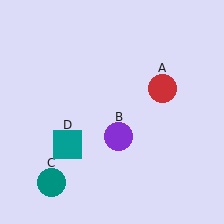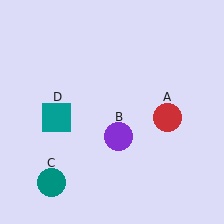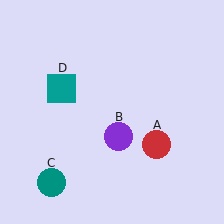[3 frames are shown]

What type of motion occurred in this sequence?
The red circle (object A), teal square (object D) rotated clockwise around the center of the scene.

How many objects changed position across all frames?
2 objects changed position: red circle (object A), teal square (object D).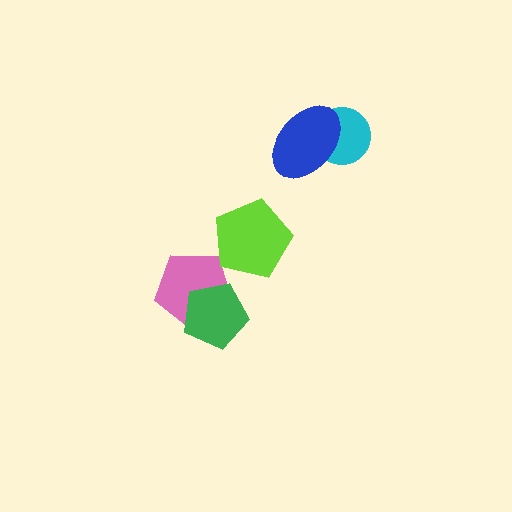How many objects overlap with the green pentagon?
1 object overlaps with the green pentagon.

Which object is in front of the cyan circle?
The blue ellipse is in front of the cyan circle.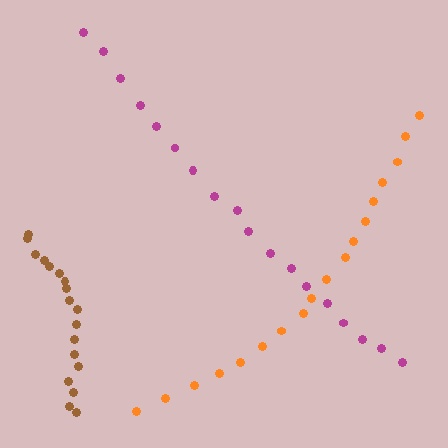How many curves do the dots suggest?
There are 3 distinct paths.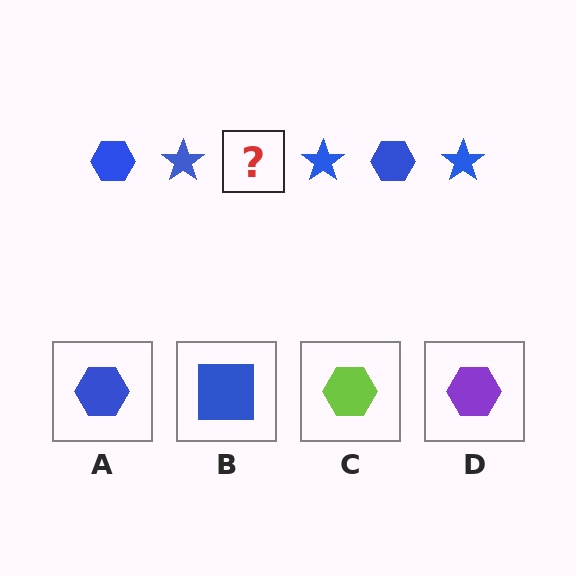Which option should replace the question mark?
Option A.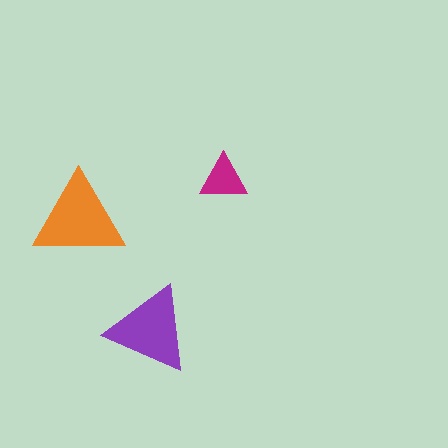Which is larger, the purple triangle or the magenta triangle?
The purple one.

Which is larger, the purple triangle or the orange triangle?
The orange one.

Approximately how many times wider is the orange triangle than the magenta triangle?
About 2 times wider.